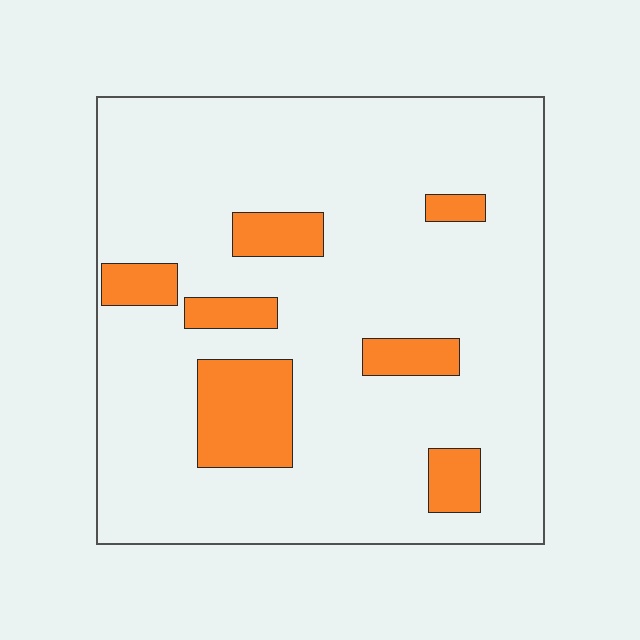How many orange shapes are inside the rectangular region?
7.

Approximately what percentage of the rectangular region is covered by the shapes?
Approximately 15%.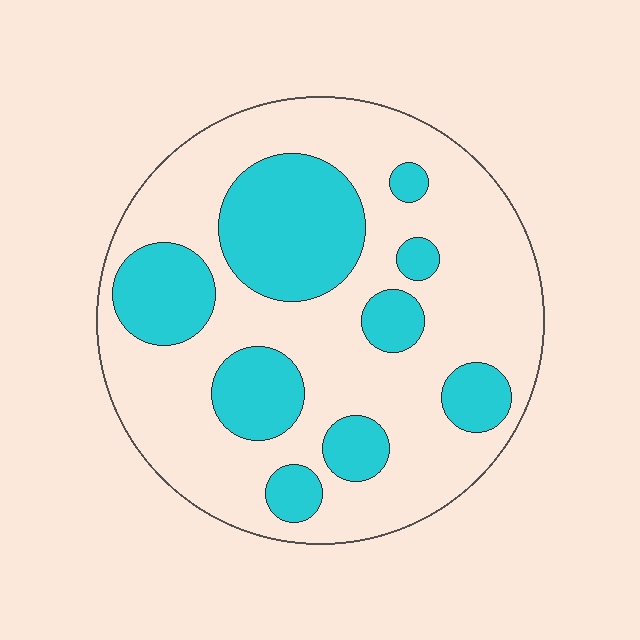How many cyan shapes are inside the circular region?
9.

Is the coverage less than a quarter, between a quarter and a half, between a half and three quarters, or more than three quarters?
Between a quarter and a half.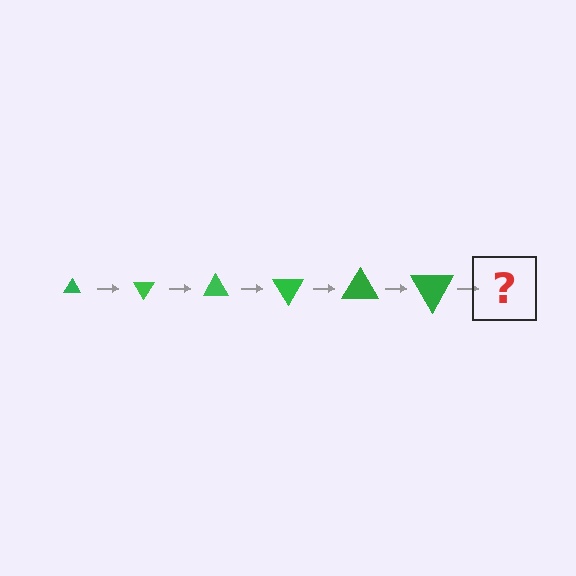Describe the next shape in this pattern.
It should be a triangle, larger than the previous one and rotated 360 degrees from the start.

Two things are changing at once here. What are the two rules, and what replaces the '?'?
The two rules are that the triangle grows larger each step and it rotates 60 degrees each step. The '?' should be a triangle, larger than the previous one and rotated 360 degrees from the start.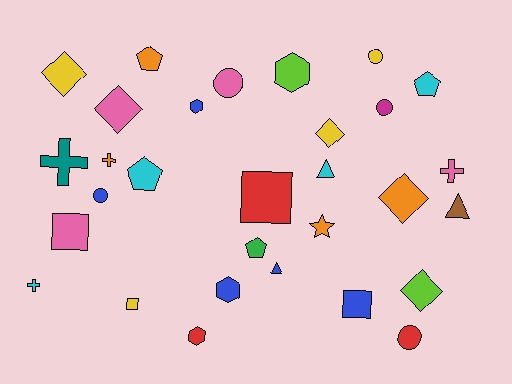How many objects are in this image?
There are 30 objects.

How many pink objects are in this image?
There are 4 pink objects.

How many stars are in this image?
There is 1 star.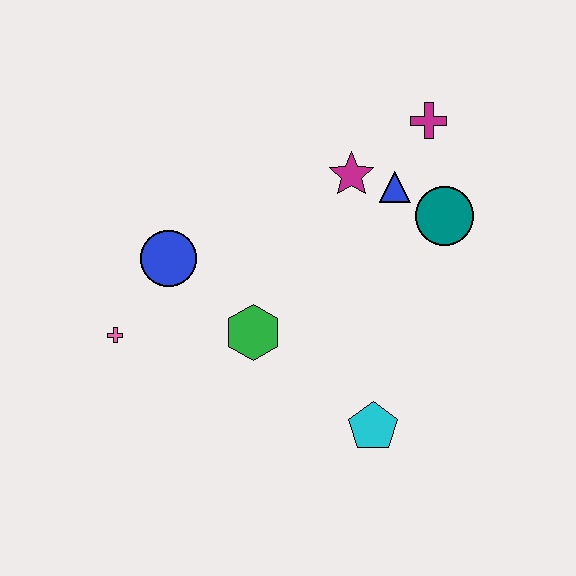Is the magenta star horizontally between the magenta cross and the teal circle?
No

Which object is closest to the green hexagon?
The blue circle is closest to the green hexagon.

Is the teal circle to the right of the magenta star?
Yes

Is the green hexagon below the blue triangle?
Yes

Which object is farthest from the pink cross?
The magenta cross is farthest from the pink cross.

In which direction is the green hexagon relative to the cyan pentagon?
The green hexagon is to the left of the cyan pentagon.